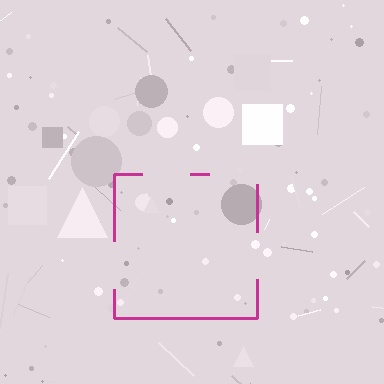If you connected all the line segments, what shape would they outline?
They would outline a square.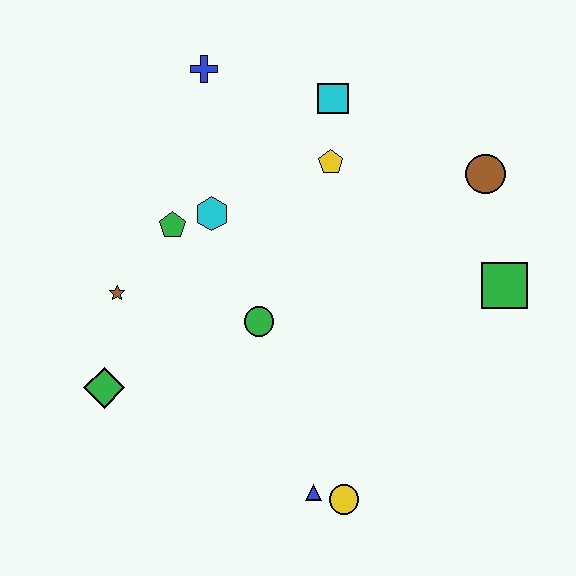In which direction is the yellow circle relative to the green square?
The yellow circle is below the green square.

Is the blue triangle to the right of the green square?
No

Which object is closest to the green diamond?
The brown star is closest to the green diamond.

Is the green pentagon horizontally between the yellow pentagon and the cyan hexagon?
No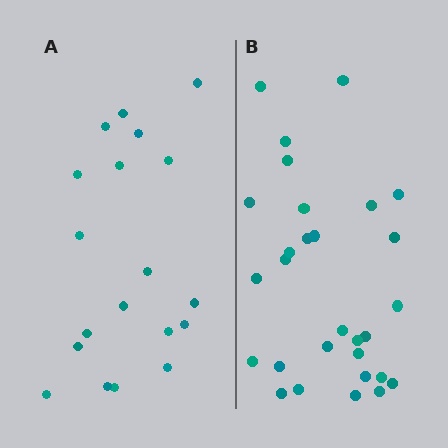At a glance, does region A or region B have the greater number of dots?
Region B (the right region) has more dots.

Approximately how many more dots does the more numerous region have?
Region B has roughly 10 or so more dots than region A.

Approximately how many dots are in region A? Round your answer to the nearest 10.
About 20 dots. (The exact count is 19, which rounds to 20.)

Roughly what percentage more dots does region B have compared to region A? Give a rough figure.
About 55% more.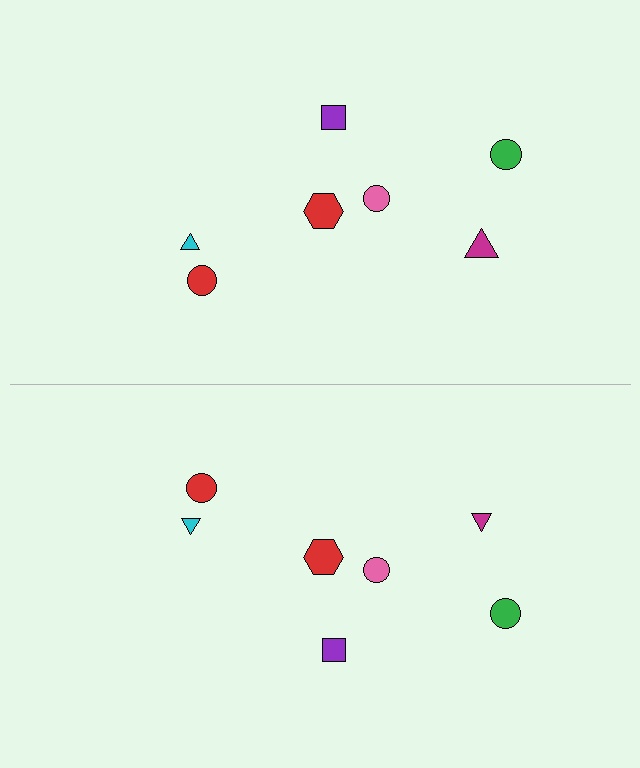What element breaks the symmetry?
The magenta triangle on the bottom side has a different size than its mirror counterpart.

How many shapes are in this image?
There are 14 shapes in this image.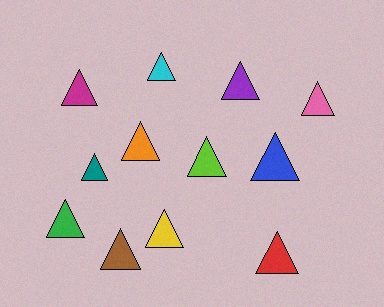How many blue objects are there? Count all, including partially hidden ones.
There is 1 blue object.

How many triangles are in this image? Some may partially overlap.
There are 12 triangles.